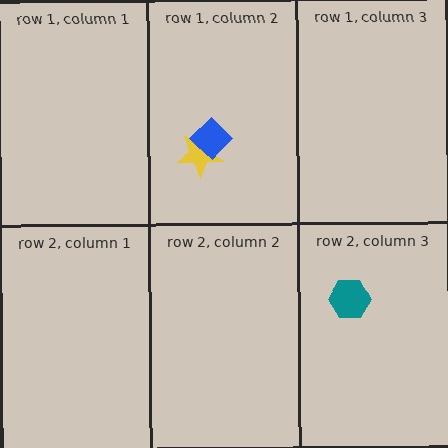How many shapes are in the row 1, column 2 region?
2.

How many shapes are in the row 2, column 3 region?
1.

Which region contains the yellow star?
The row 1, column 2 region.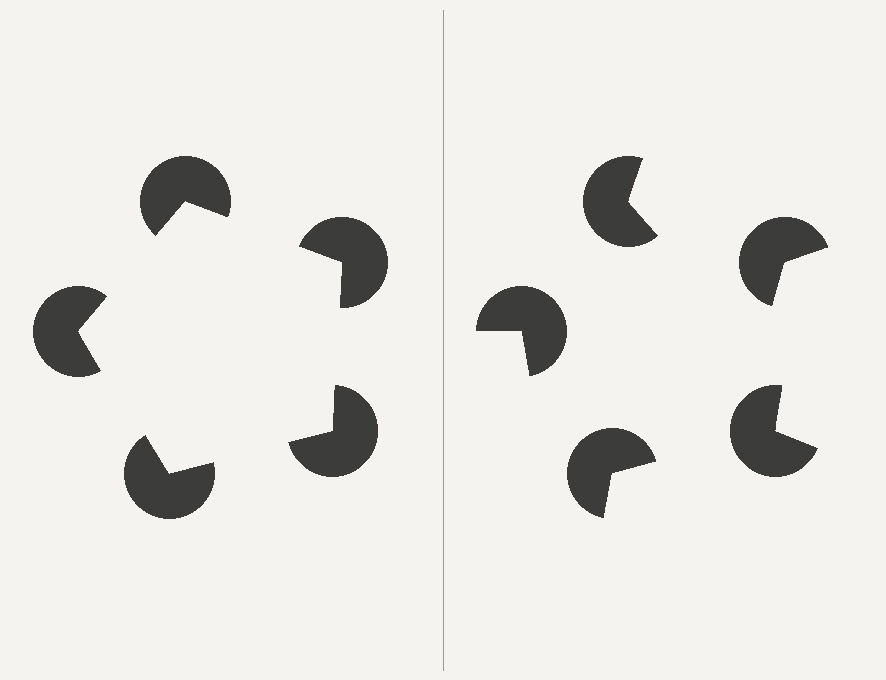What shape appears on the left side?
An illusory pentagon.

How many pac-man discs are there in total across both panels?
10 — 5 on each side.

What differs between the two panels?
The pac-man discs are positioned identically on both sides; only the wedge orientations differ. On the left they align to a pentagon; on the right they are misaligned.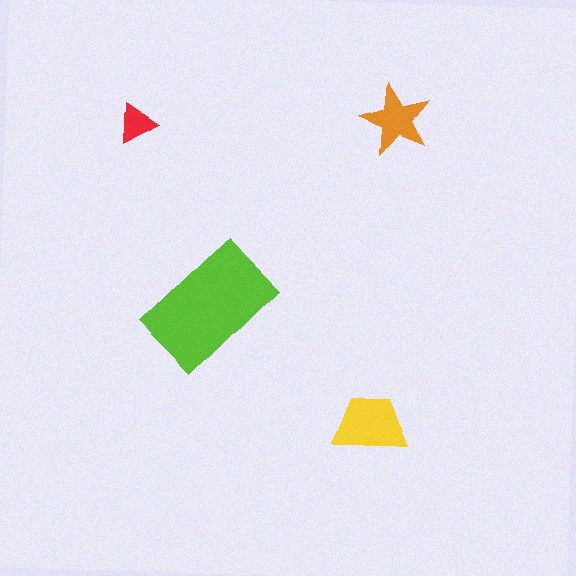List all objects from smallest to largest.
The red triangle, the orange star, the yellow trapezoid, the lime rectangle.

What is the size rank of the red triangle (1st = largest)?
4th.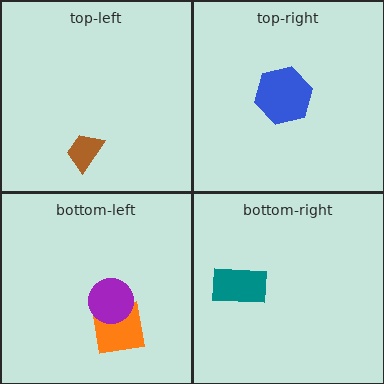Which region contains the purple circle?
The bottom-left region.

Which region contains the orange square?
The bottom-left region.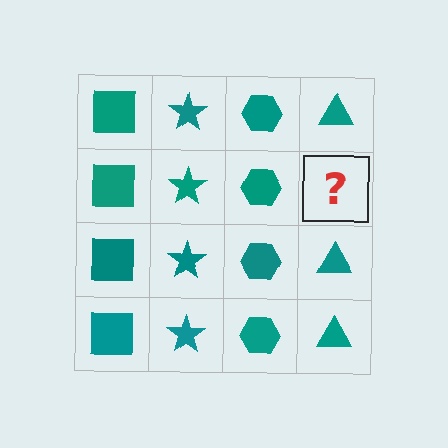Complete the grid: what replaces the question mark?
The question mark should be replaced with a teal triangle.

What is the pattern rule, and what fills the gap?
The rule is that each column has a consistent shape. The gap should be filled with a teal triangle.